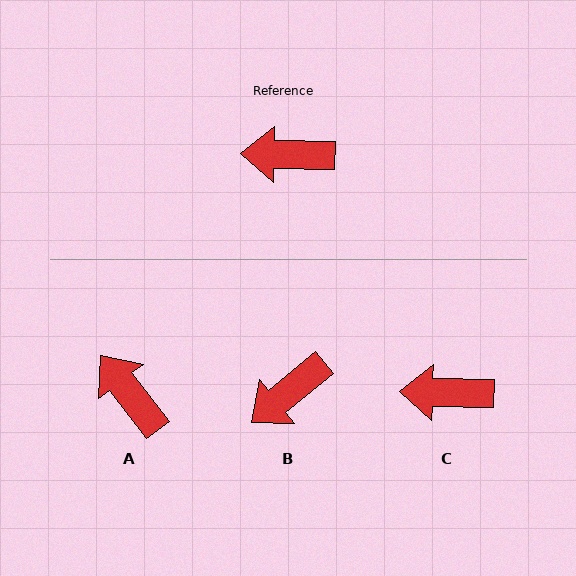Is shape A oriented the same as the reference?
No, it is off by about 51 degrees.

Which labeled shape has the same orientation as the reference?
C.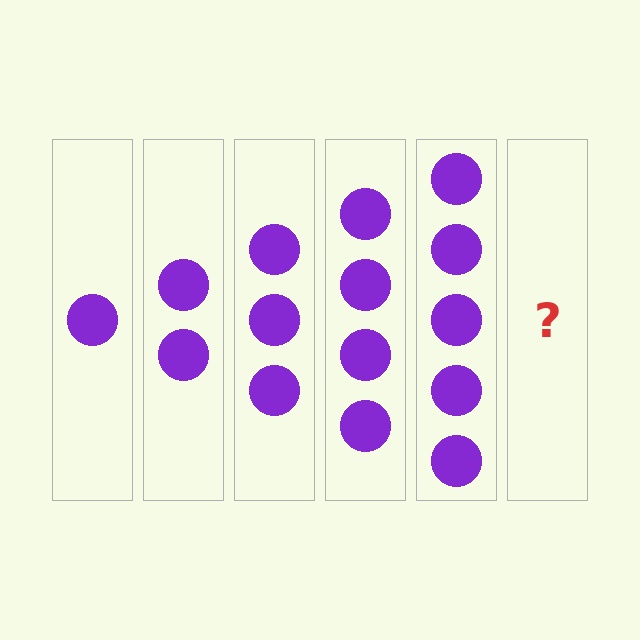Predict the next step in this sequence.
The next step is 6 circles.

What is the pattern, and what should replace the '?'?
The pattern is that each step adds one more circle. The '?' should be 6 circles.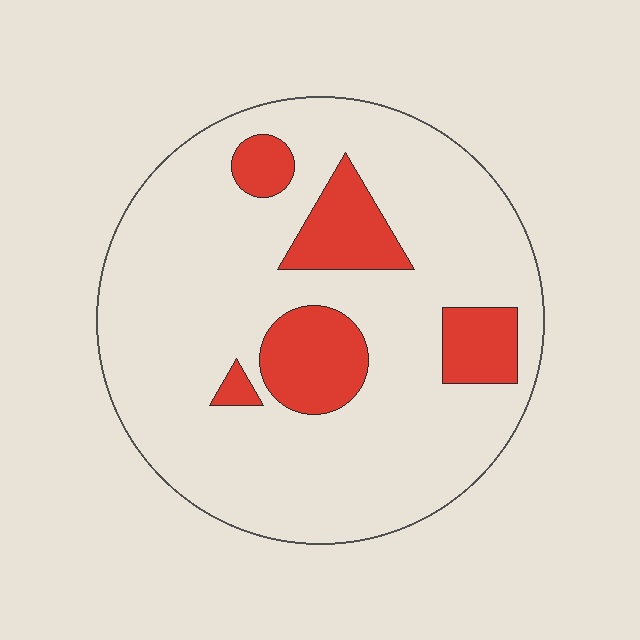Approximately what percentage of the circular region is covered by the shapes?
Approximately 20%.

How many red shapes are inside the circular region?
5.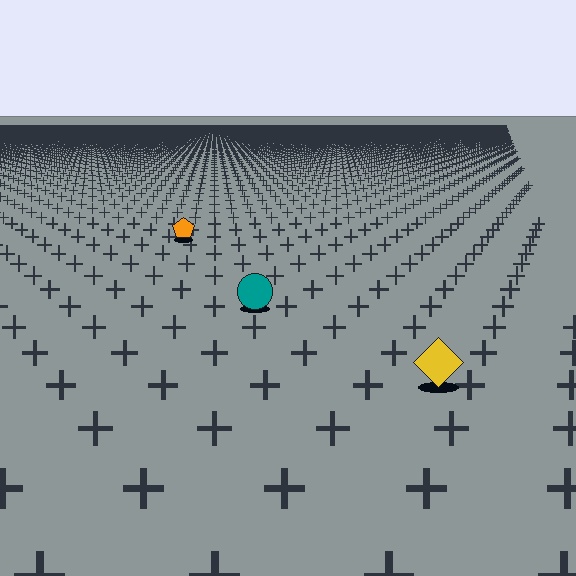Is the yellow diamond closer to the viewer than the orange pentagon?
Yes. The yellow diamond is closer — you can tell from the texture gradient: the ground texture is coarser near it.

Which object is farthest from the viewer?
The orange pentagon is farthest from the viewer. It appears smaller and the ground texture around it is denser.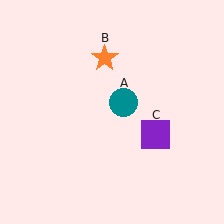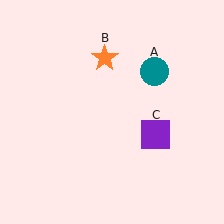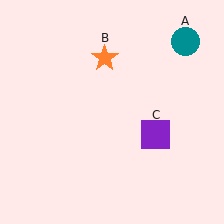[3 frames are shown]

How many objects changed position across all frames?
1 object changed position: teal circle (object A).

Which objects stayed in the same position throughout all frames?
Orange star (object B) and purple square (object C) remained stationary.